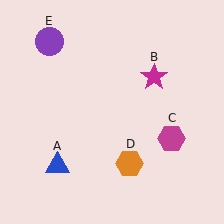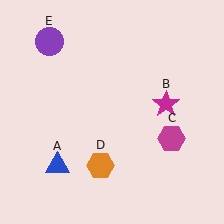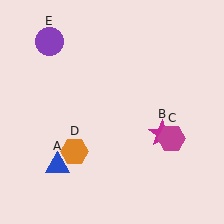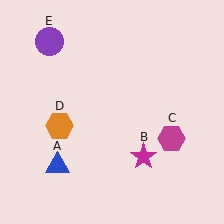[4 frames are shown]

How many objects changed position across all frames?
2 objects changed position: magenta star (object B), orange hexagon (object D).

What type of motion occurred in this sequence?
The magenta star (object B), orange hexagon (object D) rotated clockwise around the center of the scene.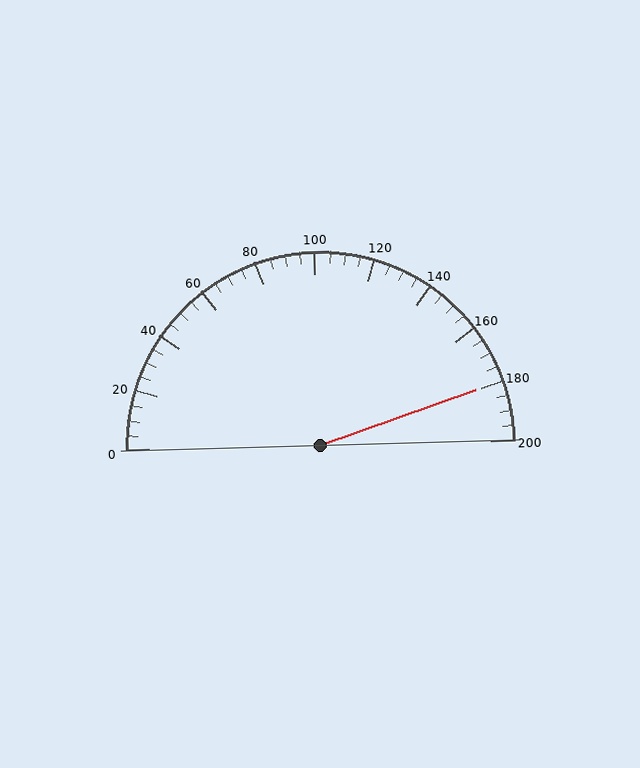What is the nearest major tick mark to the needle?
The nearest major tick mark is 180.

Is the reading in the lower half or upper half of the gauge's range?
The reading is in the upper half of the range (0 to 200).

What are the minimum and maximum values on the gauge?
The gauge ranges from 0 to 200.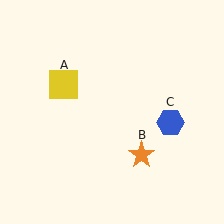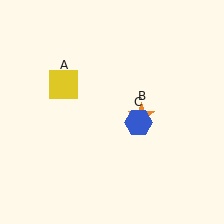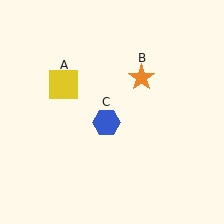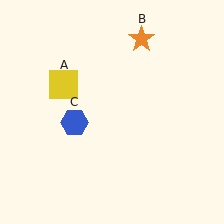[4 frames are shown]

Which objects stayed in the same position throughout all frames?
Yellow square (object A) remained stationary.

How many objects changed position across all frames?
2 objects changed position: orange star (object B), blue hexagon (object C).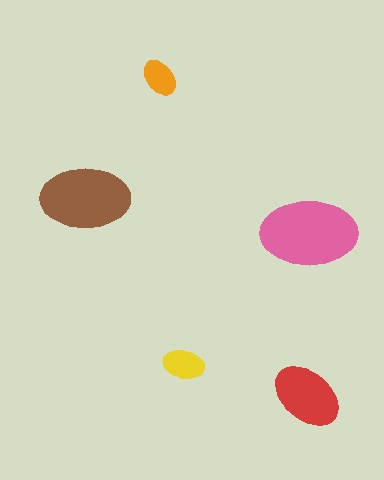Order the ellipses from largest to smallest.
the pink one, the brown one, the red one, the yellow one, the orange one.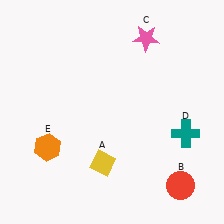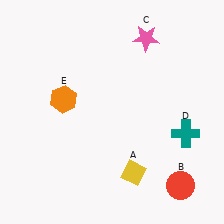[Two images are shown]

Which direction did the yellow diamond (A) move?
The yellow diamond (A) moved right.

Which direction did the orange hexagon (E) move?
The orange hexagon (E) moved up.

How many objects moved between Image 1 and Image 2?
2 objects moved between the two images.